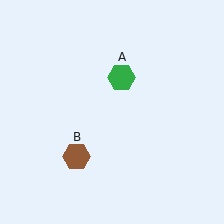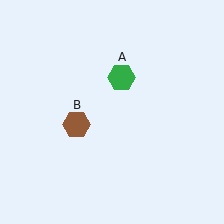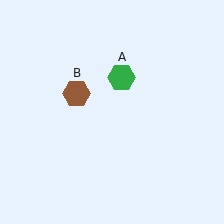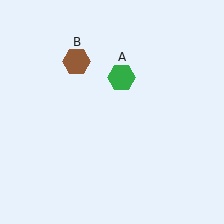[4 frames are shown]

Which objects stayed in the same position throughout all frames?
Green hexagon (object A) remained stationary.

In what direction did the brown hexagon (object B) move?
The brown hexagon (object B) moved up.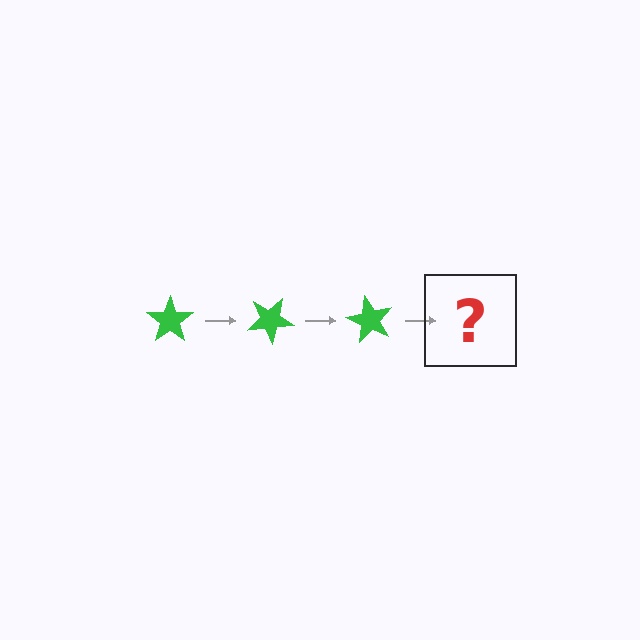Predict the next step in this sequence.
The next step is a green star rotated 90 degrees.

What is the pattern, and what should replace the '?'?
The pattern is that the star rotates 30 degrees each step. The '?' should be a green star rotated 90 degrees.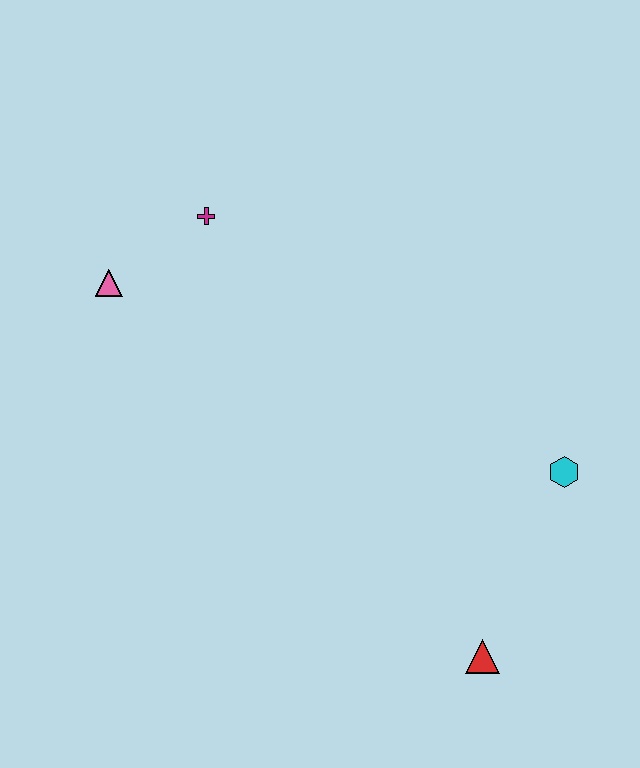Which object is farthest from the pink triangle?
The red triangle is farthest from the pink triangle.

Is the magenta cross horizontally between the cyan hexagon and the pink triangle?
Yes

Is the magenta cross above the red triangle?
Yes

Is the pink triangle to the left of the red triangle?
Yes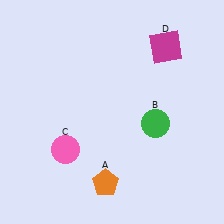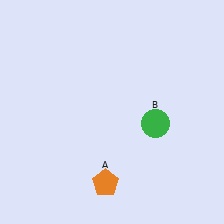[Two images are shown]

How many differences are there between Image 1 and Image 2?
There are 2 differences between the two images.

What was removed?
The pink circle (C), the magenta square (D) were removed in Image 2.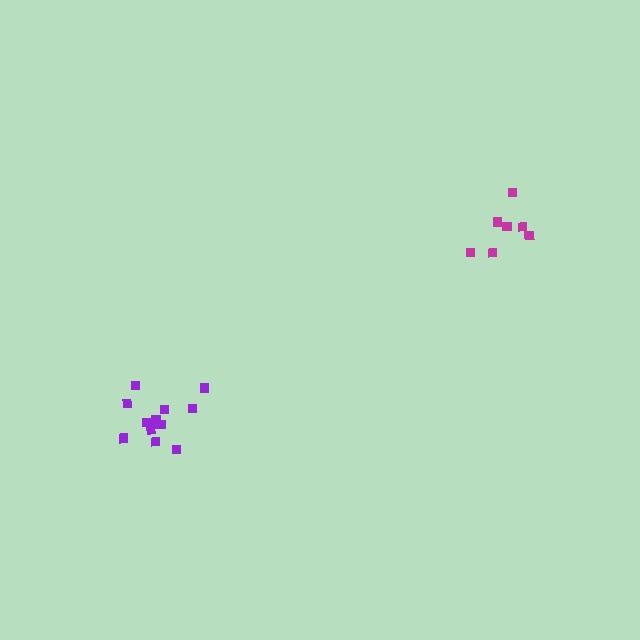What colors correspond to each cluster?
The clusters are colored: magenta, purple.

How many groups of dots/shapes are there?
There are 2 groups.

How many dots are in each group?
Group 1: 7 dots, Group 2: 13 dots (20 total).